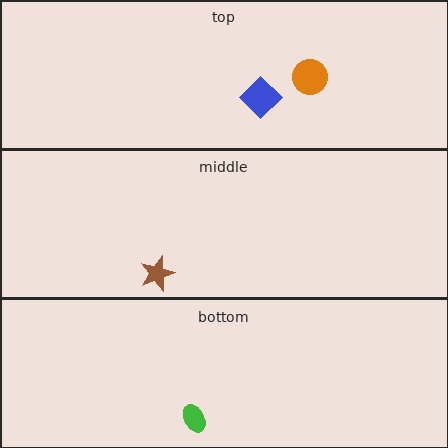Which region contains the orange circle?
The top region.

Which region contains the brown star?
The middle region.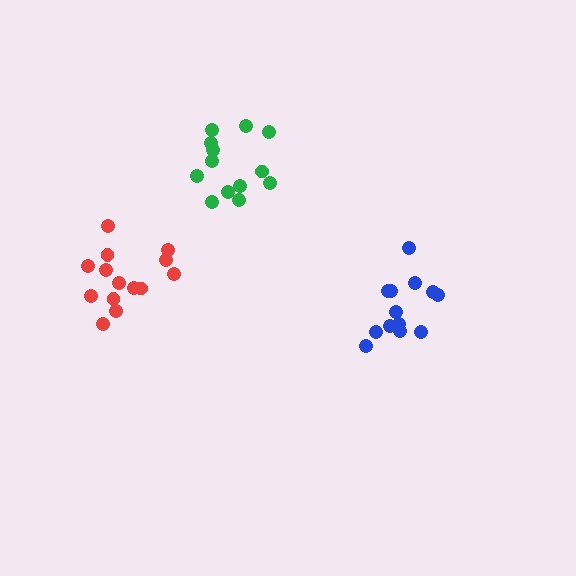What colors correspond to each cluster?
The clusters are colored: blue, red, green.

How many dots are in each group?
Group 1: 13 dots, Group 2: 14 dots, Group 3: 13 dots (40 total).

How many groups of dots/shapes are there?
There are 3 groups.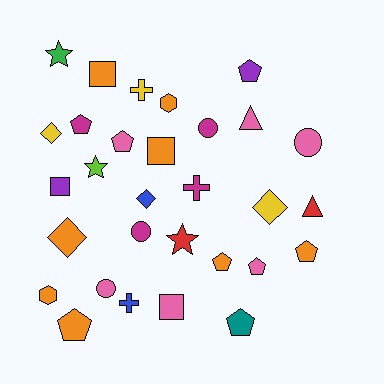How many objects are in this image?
There are 30 objects.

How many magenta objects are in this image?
There are 4 magenta objects.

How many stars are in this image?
There are 3 stars.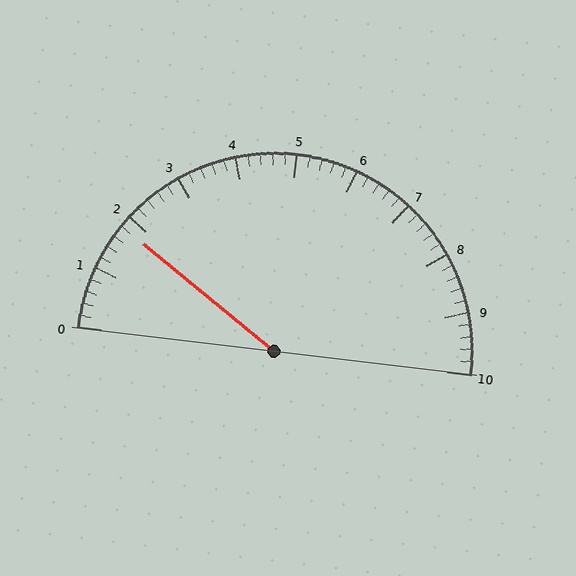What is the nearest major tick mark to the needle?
The nearest major tick mark is 2.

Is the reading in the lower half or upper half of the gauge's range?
The reading is in the lower half of the range (0 to 10).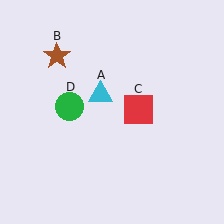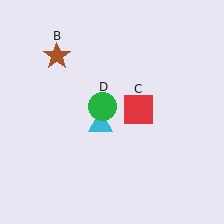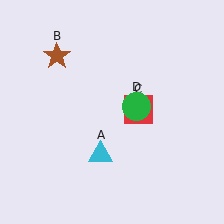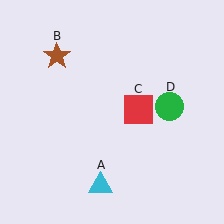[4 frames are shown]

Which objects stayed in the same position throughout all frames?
Brown star (object B) and red square (object C) remained stationary.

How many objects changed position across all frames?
2 objects changed position: cyan triangle (object A), green circle (object D).